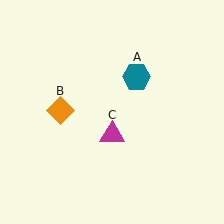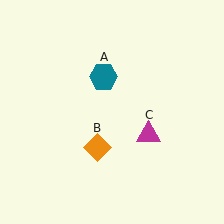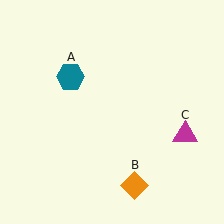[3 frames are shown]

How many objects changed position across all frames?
3 objects changed position: teal hexagon (object A), orange diamond (object B), magenta triangle (object C).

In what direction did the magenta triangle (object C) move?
The magenta triangle (object C) moved right.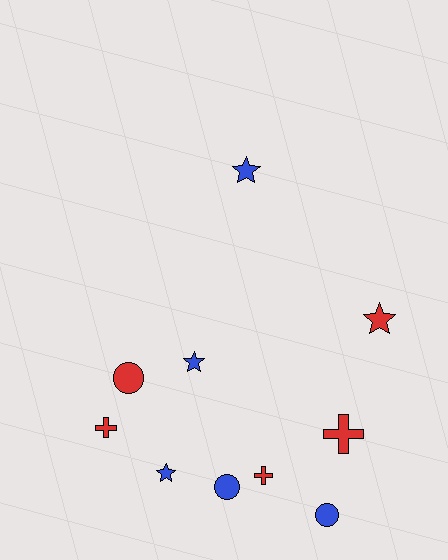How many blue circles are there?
There are 2 blue circles.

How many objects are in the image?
There are 10 objects.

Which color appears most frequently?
Red, with 5 objects.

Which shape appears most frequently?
Star, with 4 objects.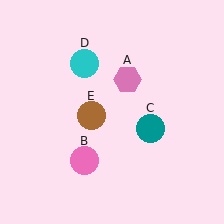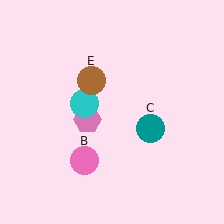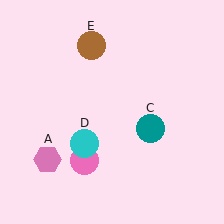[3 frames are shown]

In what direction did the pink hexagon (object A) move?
The pink hexagon (object A) moved down and to the left.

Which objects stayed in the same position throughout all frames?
Pink circle (object B) and teal circle (object C) remained stationary.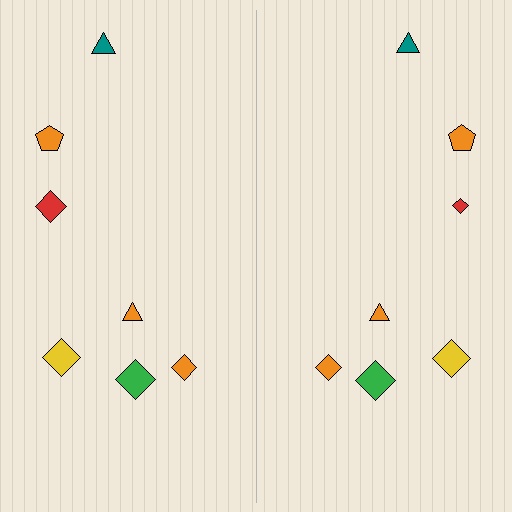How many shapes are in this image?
There are 14 shapes in this image.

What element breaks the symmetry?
The red diamond on the right side has a different size than its mirror counterpart.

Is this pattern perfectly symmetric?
No, the pattern is not perfectly symmetric. The red diamond on the right side has a different size than its mirror counterpart.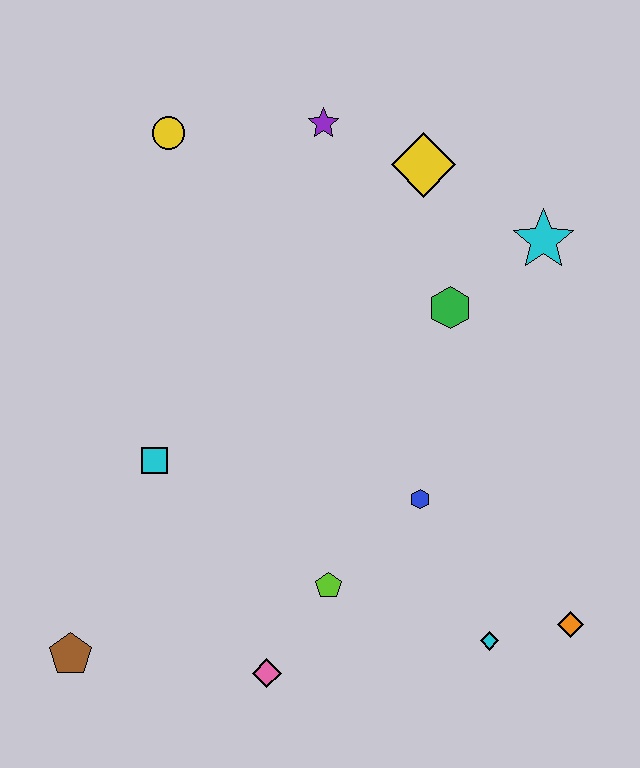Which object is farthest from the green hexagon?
The brown pentagon is farthest from the green hexagon.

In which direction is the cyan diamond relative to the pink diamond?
The cyan diamond is to the right of the pink diamond.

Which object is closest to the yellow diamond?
The purple star is closest to the yellow diamond.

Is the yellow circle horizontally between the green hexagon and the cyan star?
No